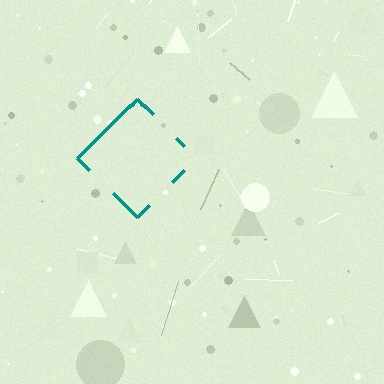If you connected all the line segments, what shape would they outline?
They would outline a diamond.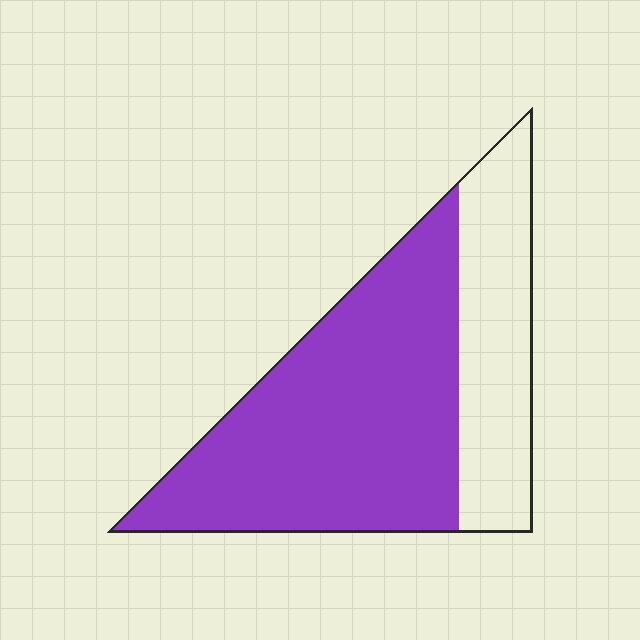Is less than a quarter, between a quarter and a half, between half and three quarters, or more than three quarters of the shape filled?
Between half and three quarters.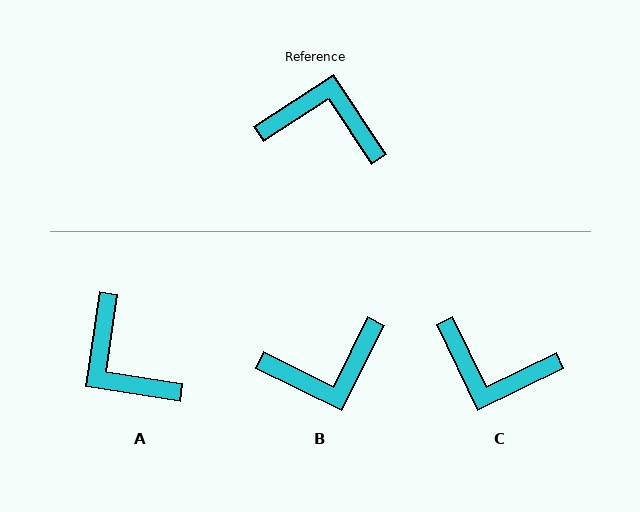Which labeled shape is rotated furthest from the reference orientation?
C, about 173 degrees away.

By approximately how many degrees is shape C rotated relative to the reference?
Approximately 173 degrees counter-clockwise.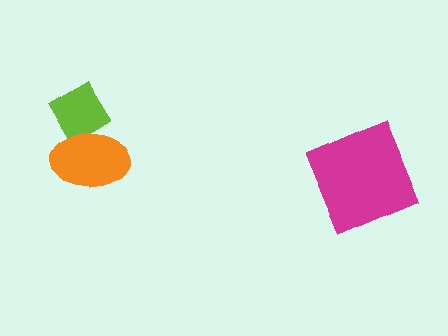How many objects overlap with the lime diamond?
1 object overlaps with the lime diamond.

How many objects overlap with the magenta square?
0 objects overlap with the magenta square.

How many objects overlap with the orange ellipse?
1 object overlaps with the orange ellipse.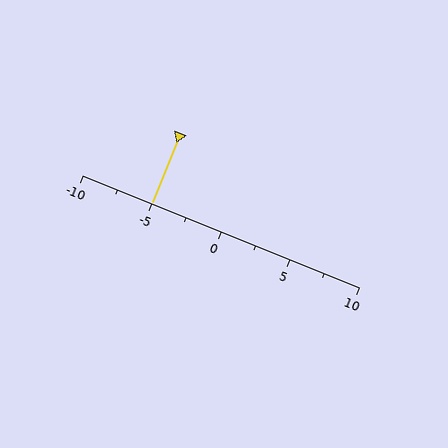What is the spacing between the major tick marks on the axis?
The major ticks are spaced 5 apart.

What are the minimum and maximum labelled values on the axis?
The axis runs from -10 to 10.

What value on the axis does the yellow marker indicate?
The marker indicates approximately -5.